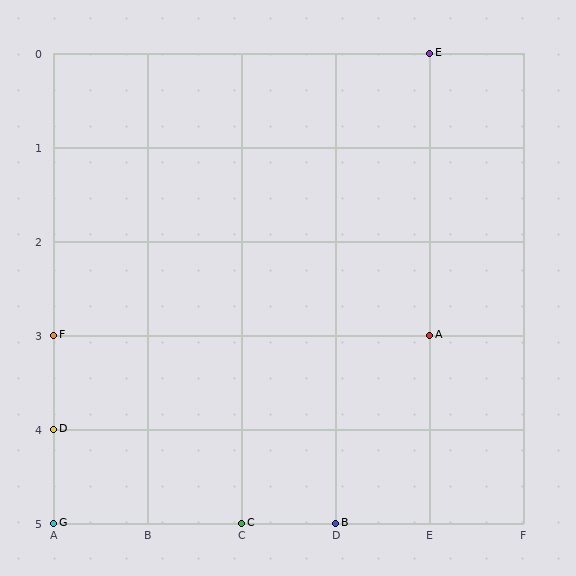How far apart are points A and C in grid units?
Points A and C are 2 columns and 2 rows apart (about 2.8 grid units diagonally).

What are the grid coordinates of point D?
Point D is at grid coordinates (A, 4).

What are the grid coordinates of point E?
Point E is at grid coordinates (E, 0).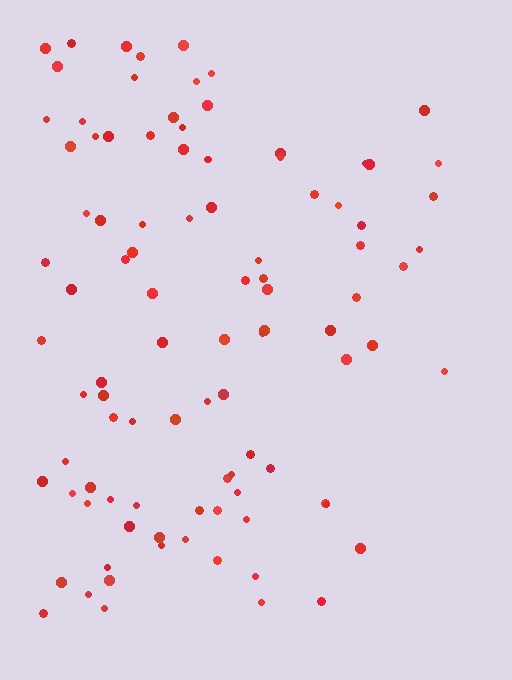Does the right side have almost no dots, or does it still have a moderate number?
Still a moderate number, just noticeably fewer than the left.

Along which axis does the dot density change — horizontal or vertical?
Horizontal.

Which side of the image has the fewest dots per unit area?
The right.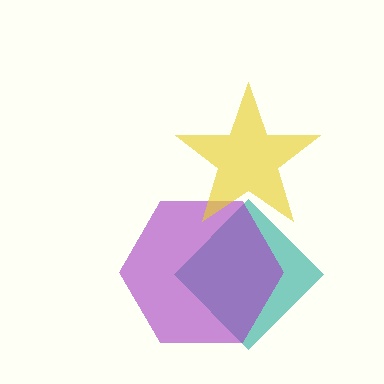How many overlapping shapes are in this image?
There are 3 overlapping shapes in the image.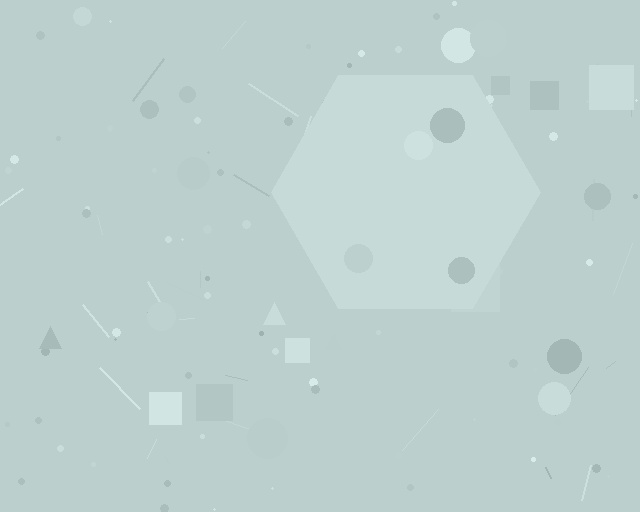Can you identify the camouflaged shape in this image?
The camouflaged shape is a hexagon.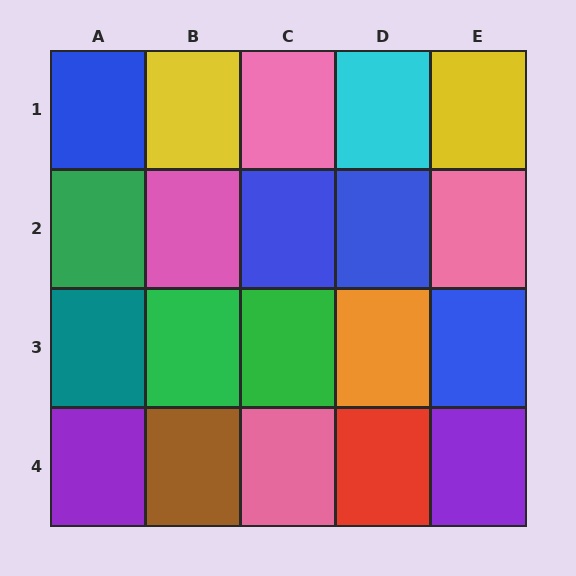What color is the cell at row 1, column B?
Yellow.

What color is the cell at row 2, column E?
Pink.